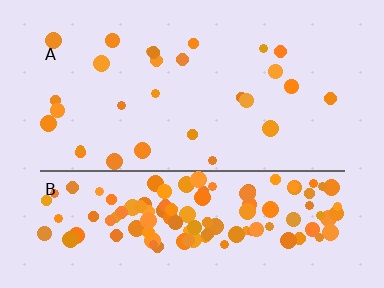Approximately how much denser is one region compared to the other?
Approximately 4.9× — region B over region A.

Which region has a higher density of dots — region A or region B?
B (the bottom).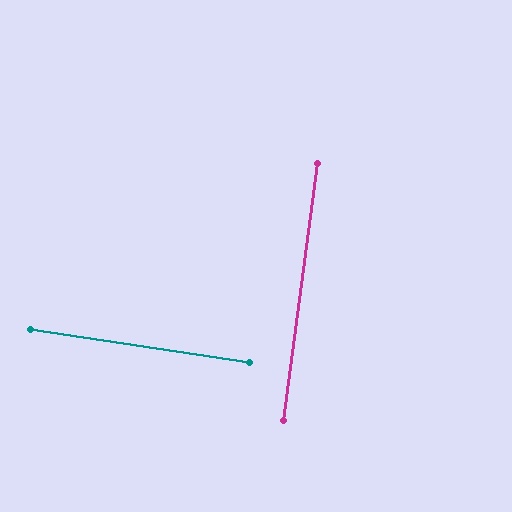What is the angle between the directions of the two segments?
Approximately 89 degrees.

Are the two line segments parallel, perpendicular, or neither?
Perpendicular — they meet at approximately 89°.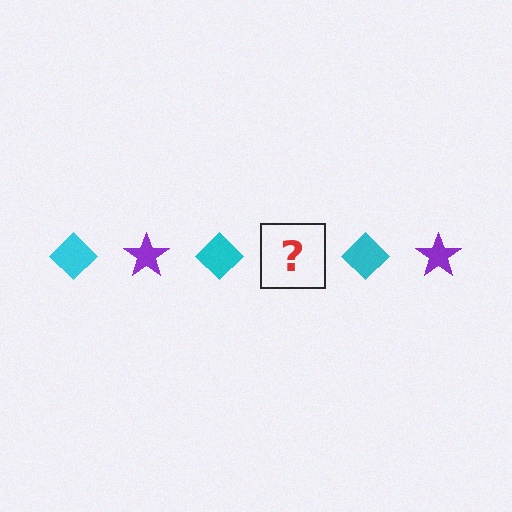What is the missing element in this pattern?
The missing element is a purple star.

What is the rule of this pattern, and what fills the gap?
The rule is that the pattern alternates between cyan diamond and purple star. The gap should be filled with a purple star.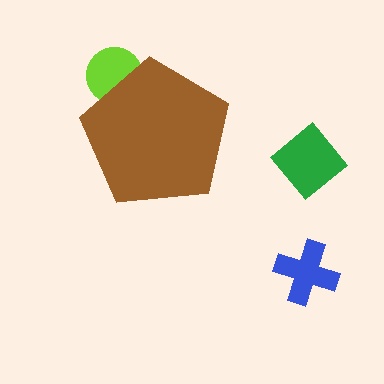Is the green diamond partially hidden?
No, the green diamond is fully visible.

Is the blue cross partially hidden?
No, the blue cross is fully visible.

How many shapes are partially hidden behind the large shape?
1 shape is partially hidden.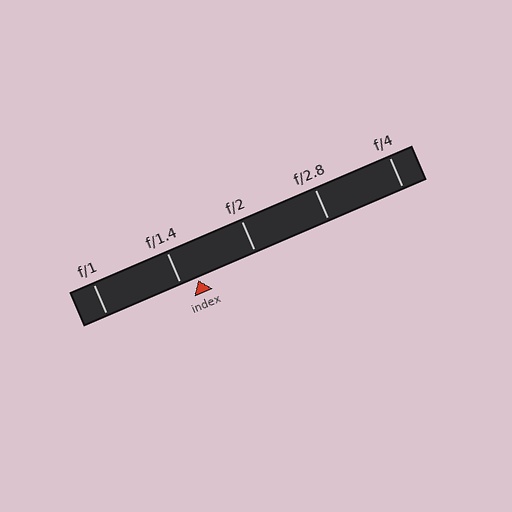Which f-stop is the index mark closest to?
The index mark is closest to f/1.4.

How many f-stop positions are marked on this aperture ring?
There are 5 f-stop positions marked.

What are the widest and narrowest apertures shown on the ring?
The widest aperture shown is f/1 and the narrowest is f/4.